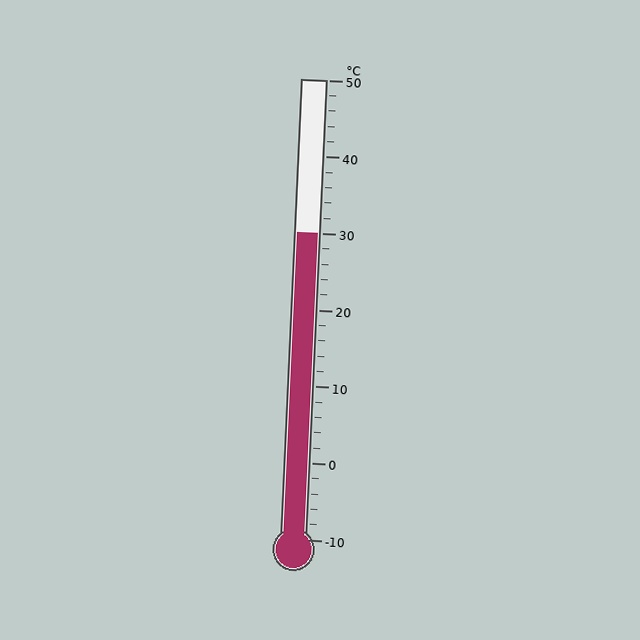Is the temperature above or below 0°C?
The temperature is above 0°C.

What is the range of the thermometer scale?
The thermometer scale ranges from -10°C to 50°C.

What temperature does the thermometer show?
The thermometer shows approximately 30°C.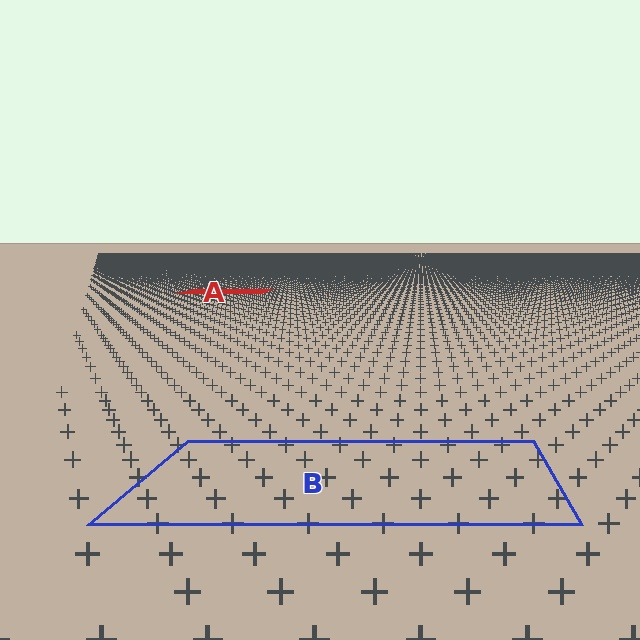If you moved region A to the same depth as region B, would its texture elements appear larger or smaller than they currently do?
They would appear larger. At a closer depth, the same texture elements are projected at a bigger on-screen size.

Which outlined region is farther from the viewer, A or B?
Region A is farther from the viewer — the texture elements inside it appear smaller and more densely packed.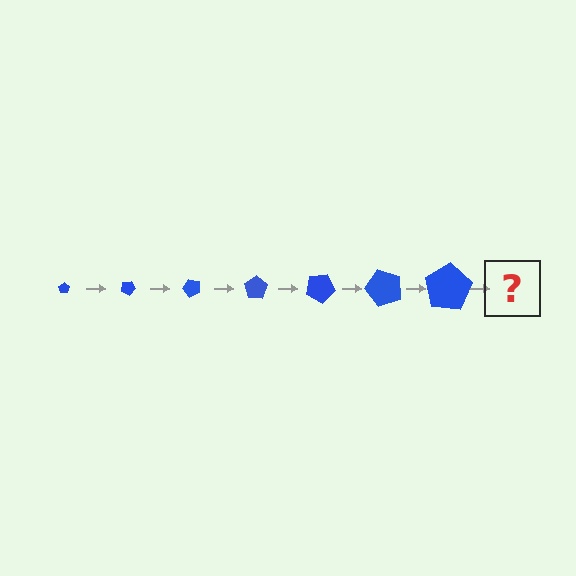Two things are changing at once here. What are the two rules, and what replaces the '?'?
The two rules are that the pentagon grows larger each step and it rotates 25 degrees each step. The '?' should be a pentagon, larger than the previous one and rotated 175 degrees from the start.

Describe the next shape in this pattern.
It should be a pentagon, larger than the previous one and rotated 175 degrees from the start.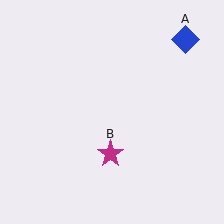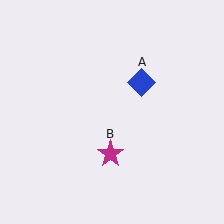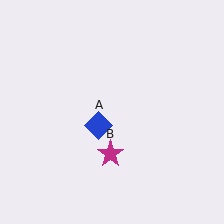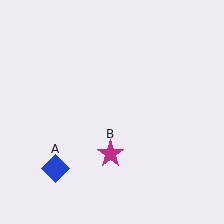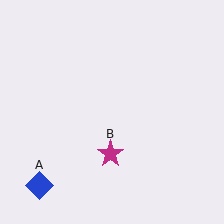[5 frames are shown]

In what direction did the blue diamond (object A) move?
The blue diamond (object A) moved down and to the left.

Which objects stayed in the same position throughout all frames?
Magenta star (object B) remained stationary.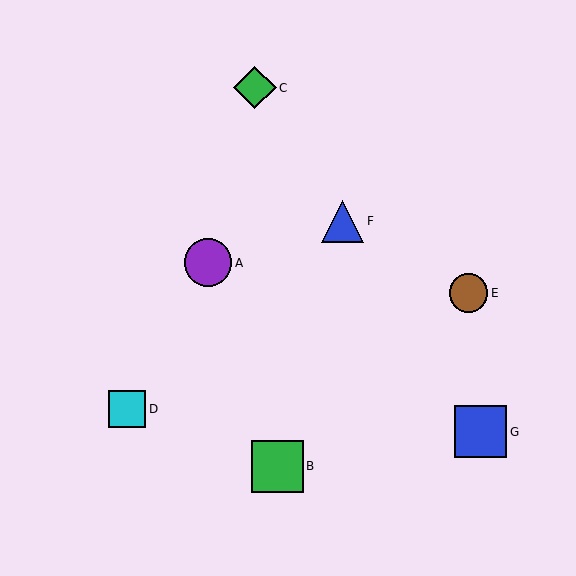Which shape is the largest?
The blue square (labeled G) is the largest.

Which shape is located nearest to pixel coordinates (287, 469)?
The green square (labeled B) at (277, 467) is nearest to that location.